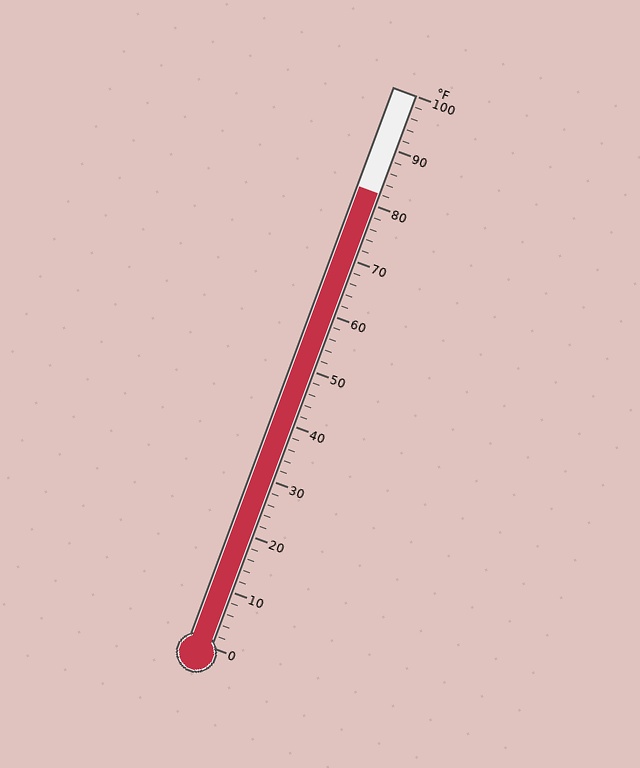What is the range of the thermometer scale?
The thermometer scale ranges from 0°F to 100°F.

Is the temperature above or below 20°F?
The temperature is above 20°F.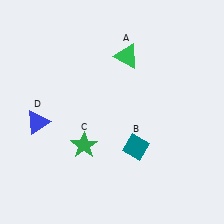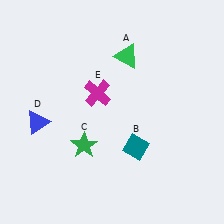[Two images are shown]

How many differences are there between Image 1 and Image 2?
There is 1 difference between the two images.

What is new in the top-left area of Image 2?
A magenta cross (E) was added in the top-left area of Image 2.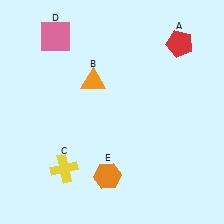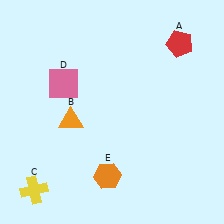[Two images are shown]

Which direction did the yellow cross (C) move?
The yellow cross (C) moved left.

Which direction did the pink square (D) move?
The pink square (D) moved down.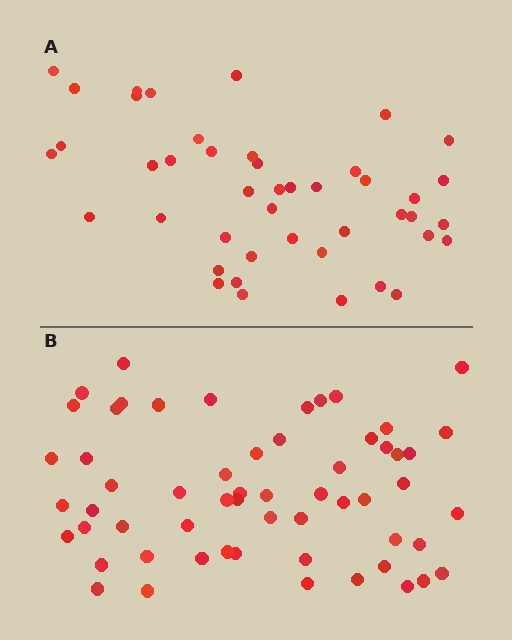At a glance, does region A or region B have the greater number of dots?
Region B (the bottom region) has more dots.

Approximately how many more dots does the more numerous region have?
Region B has approximately 15 more dots than region A.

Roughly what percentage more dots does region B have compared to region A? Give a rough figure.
About 30% more.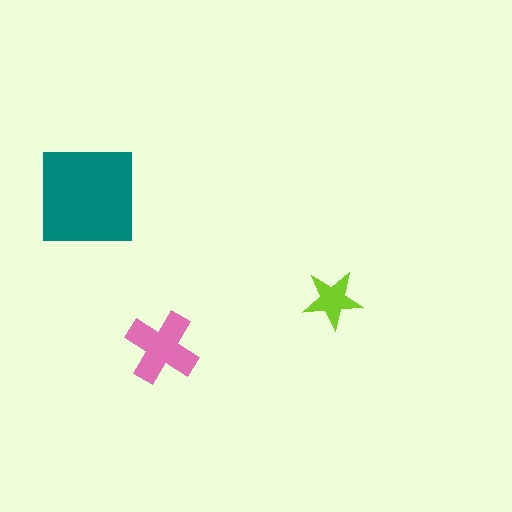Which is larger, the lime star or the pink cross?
The pink cross.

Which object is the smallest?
The lime star.